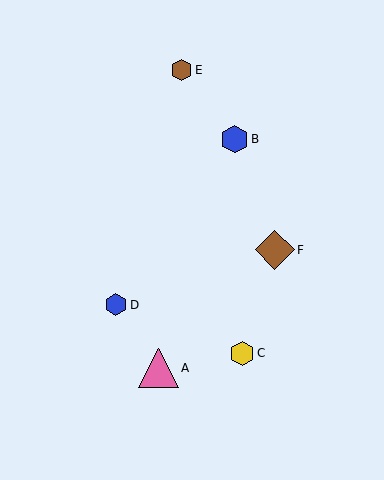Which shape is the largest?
The pink triangle (labeled A) is the largest.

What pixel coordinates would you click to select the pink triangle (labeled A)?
Click at (158, 368) to select the pink triangle A.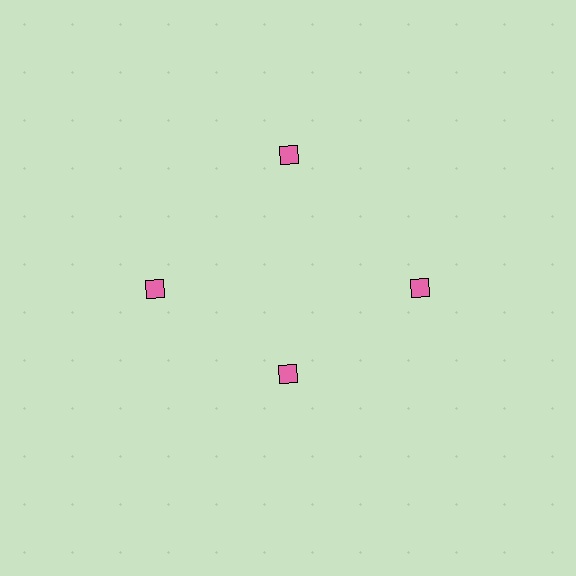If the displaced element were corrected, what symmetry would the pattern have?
It would have 4-fold rotational symmetry — the pattern would map onto itself every 90 degrees.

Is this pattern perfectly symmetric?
No. The 4 pink diamonds are arranged in a ring, but one element near the 6 o'clock position is pulled inward toward the center, breaking the 4-fold rotational symmetry.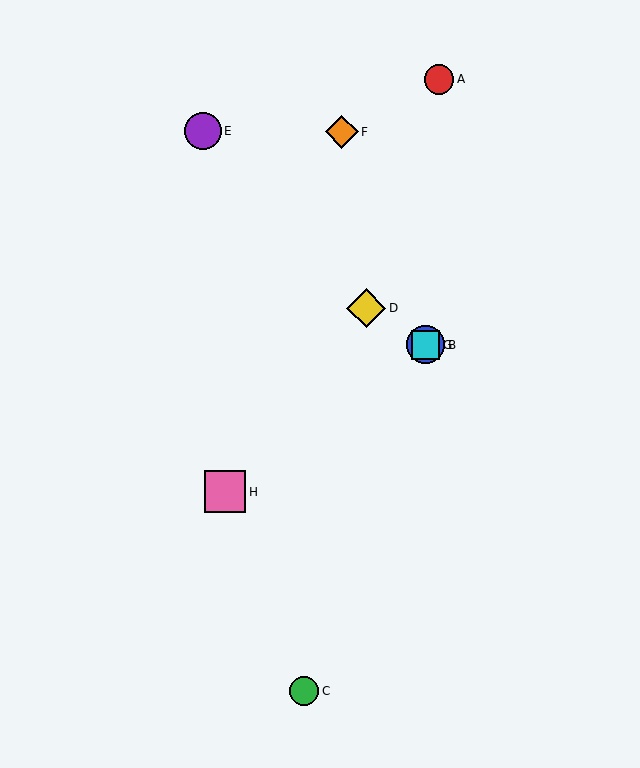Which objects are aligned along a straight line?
Objects B, D, G are aligned along a straight line.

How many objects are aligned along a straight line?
3 objects (B, D, G) are aligned along a straight line.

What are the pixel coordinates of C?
Object C is at (304, 691).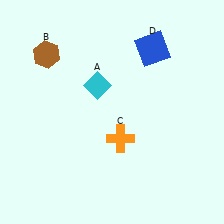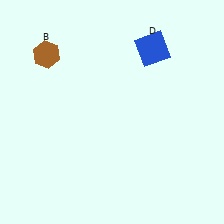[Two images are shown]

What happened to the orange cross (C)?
The orange cross (C) was removed in Image 2. It was in the bottom-right area of Image 1.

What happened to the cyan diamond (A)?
The cyan diamond (A) was removed in Image 2. It was in the top-left area of Image 1.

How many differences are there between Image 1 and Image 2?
There are 2 differences between the two images.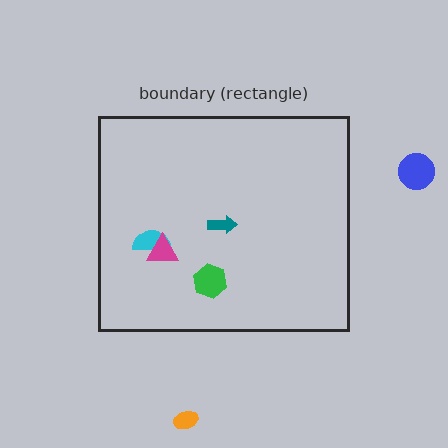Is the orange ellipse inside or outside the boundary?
Outside.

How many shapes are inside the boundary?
4 inside, 2 outside.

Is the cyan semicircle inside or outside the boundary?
Inside.